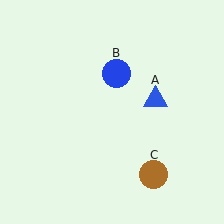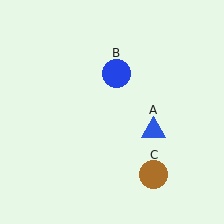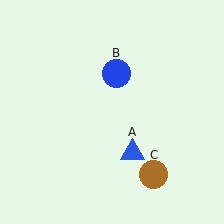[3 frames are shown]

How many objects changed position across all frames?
1 object changed position: blue triangle (object A).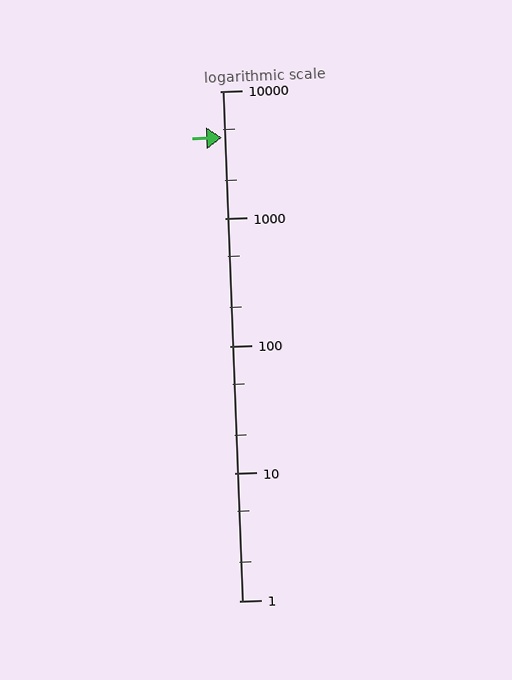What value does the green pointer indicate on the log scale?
The pointer indicates approximately 4300.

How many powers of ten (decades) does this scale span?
The scale spans 4 decades, from 1 to 10000.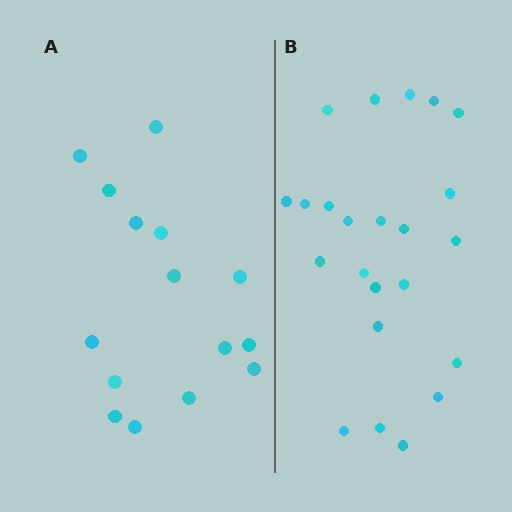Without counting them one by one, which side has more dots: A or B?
Region B (the right region) has more dots.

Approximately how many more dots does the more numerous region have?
Region B has roughly 8 or so more dots than region A.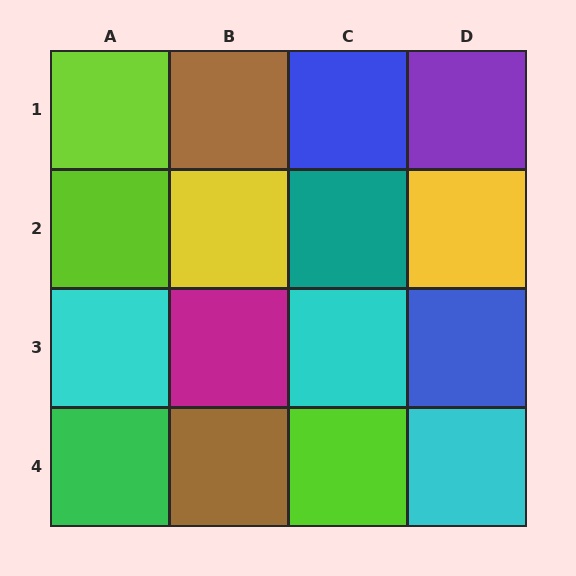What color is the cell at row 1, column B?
Brown.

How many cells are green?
1 cell is green.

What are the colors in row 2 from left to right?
Lime, yellow, teal, yellow.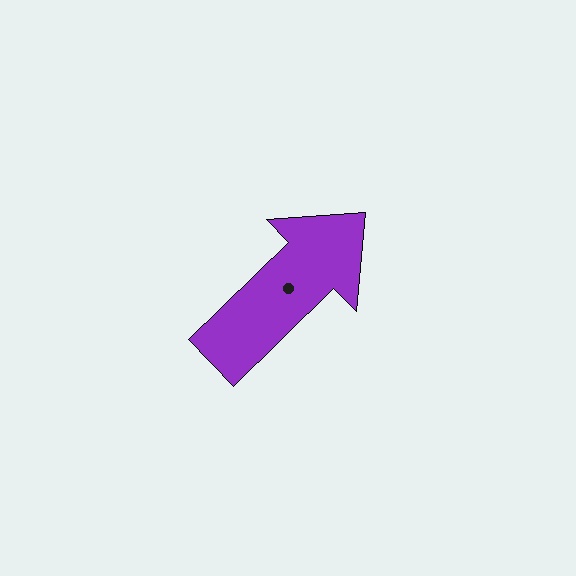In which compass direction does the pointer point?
Northeast.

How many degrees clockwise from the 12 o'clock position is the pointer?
Approximately 46 degrees.